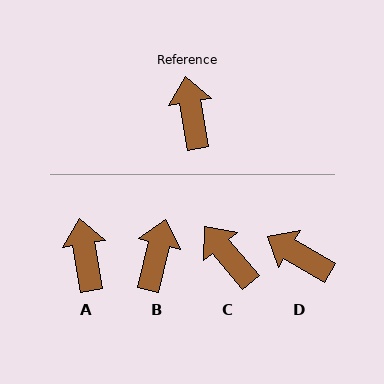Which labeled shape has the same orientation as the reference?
A.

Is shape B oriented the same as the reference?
No, it is off by about 23 degrees.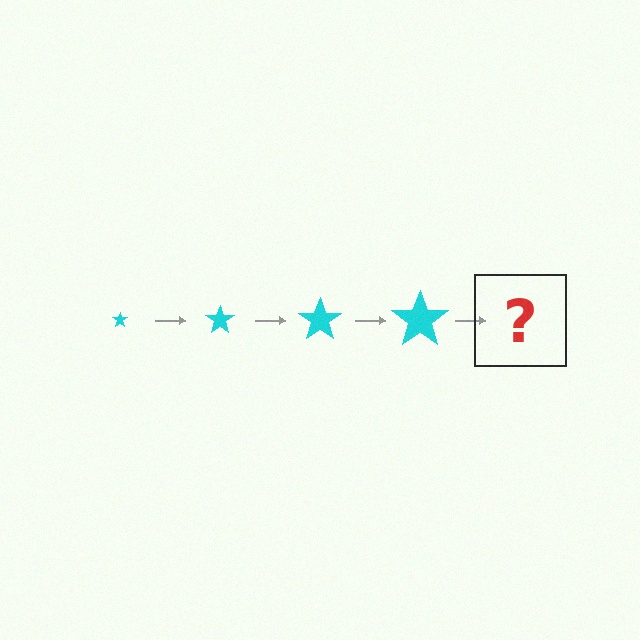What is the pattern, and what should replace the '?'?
The pattern is that the star gets progressively larger each step. The '?' should be a cyan star, larger than the previous one.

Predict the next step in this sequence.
The next step is a cyan star, larger than the previous one.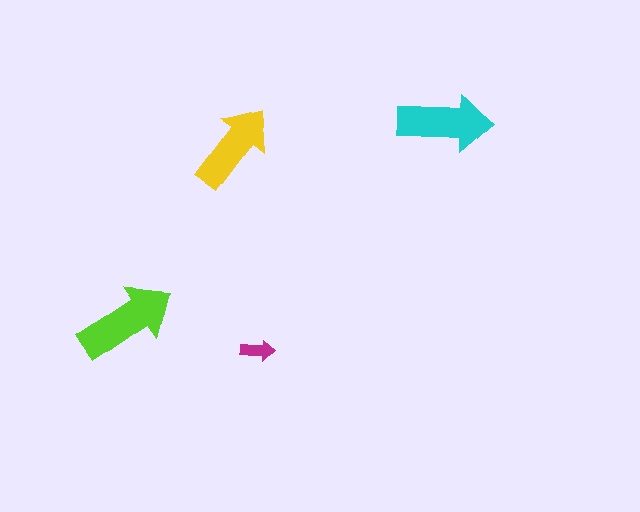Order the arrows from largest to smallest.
the lime one, the cyan one, the yellow one, the magenta one.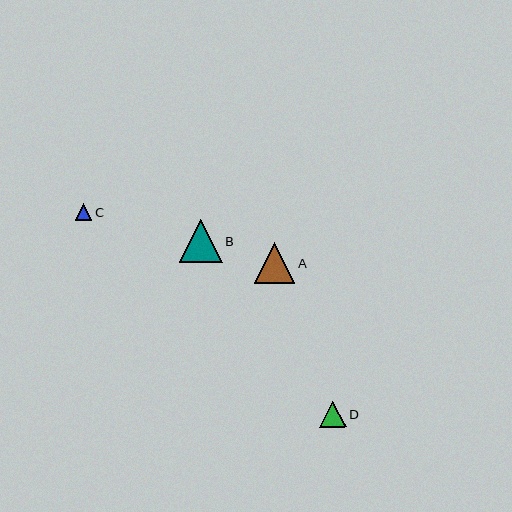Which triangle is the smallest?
Triangle C is the smallest with a size of approximately 17 pixels.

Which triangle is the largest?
Triangle B is the largest with a size of approximately 42 pixels.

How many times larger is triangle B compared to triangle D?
Triangle B is approximately 1.6 times the size of triangle D.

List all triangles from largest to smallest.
From largest to smallest: B, A, D, C.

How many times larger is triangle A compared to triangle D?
Triangle A is approximately 1.5 times the size of triangle D.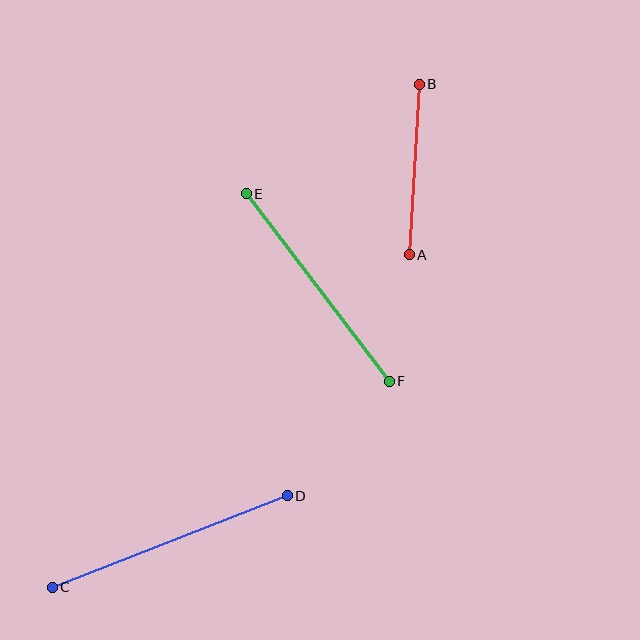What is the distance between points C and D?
The distance is approximately 252 pixels.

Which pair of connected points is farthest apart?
Points C and D are farthest apart.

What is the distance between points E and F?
The distance is approximately 236 pixels.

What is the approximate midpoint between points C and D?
The midpoint is at approximately (170, 542) pixels.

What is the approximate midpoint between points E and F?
The midpoint is at approximately (318, 288) pixels.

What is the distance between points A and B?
The distance is approximately 171 pixels.